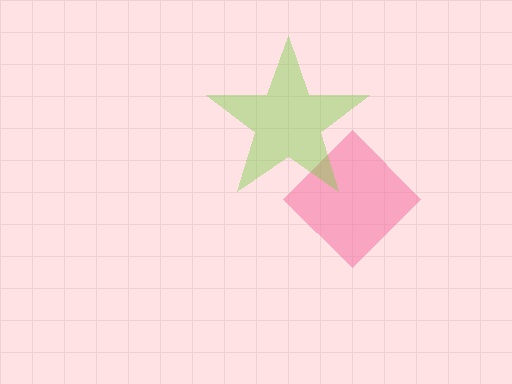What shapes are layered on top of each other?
The layered shapes are: a pink diamond, a lime star.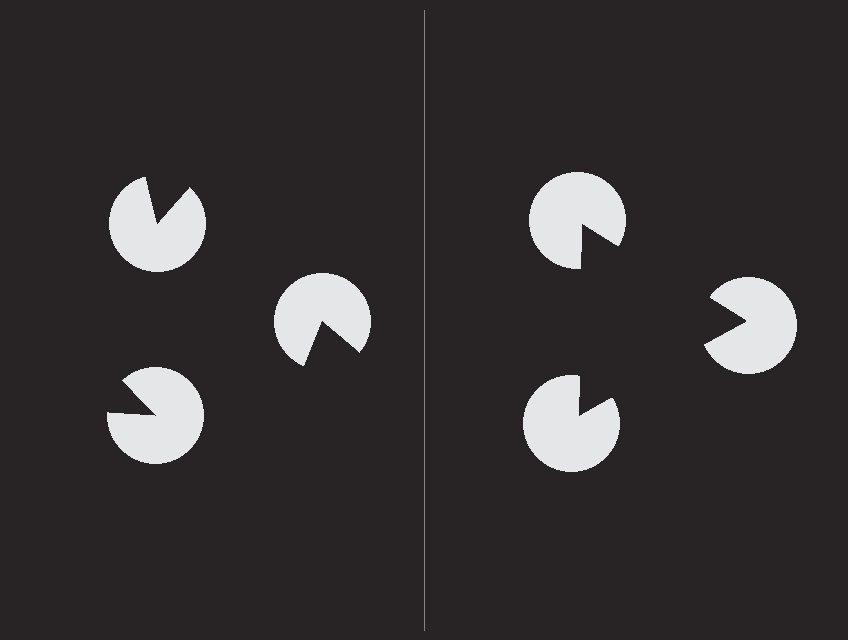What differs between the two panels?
The pac-man discs are positioned identically on both sides; only the wedge orientations differ. On the right they align to a triangle; on the left they are misaligned.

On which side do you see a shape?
An illusory triangle appears on the right side. On the left side the wedge cuts are rotated, so no coherent shape forms.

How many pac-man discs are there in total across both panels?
6 — 3 on each side.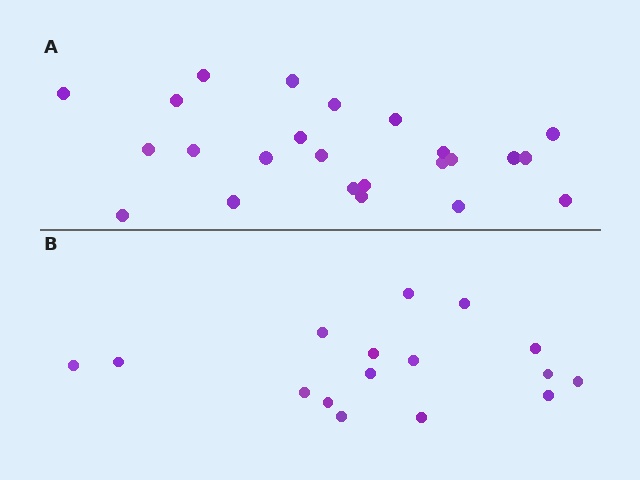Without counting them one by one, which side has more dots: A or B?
Region A (the top region) has more dots.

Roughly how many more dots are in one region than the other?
Region A has roughly 8 or so more dots than region B.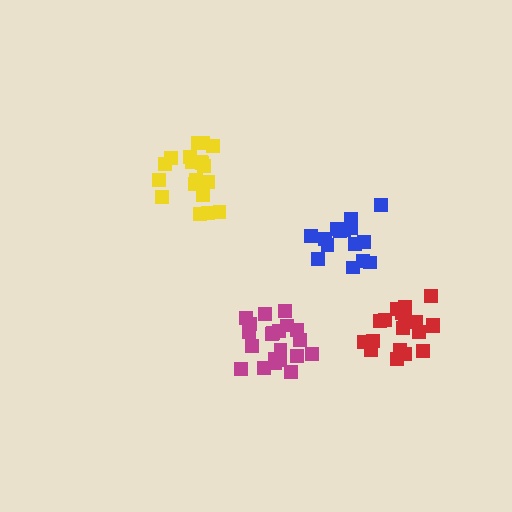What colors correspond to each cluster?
The clusters are colored: yellow, magenta, red, blue.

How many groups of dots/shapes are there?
There are 4 groups.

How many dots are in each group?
Group 1: 19 dots, Group 2: 21 dots, Group 3: 20 dots, Group 4: 15 dots (75 total).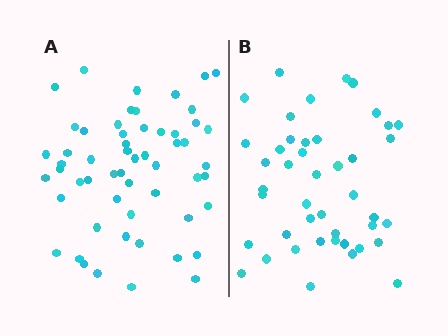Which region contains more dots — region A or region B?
Region A (the left region) has more dots.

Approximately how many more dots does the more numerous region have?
Region A has roughly 12 or so more dots than region B.